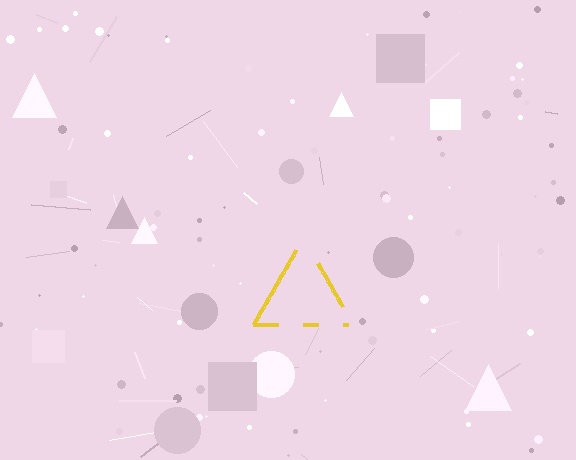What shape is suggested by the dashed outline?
The dashed outline suggests a triangle.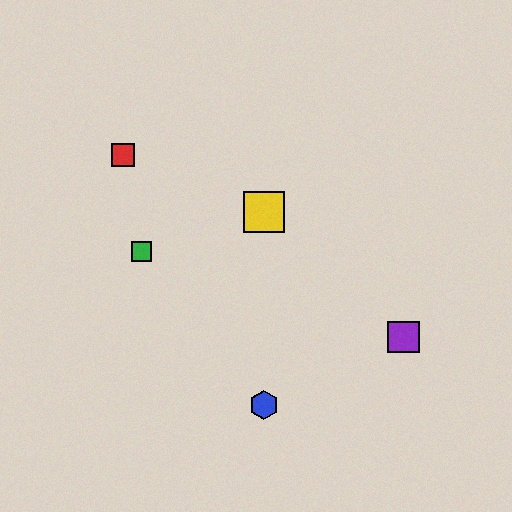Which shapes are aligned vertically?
The blue hexagon, the yellow square are aligned vertically.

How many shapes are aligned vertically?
2 shapes (the blue hexagon, the yellow square) are aligned vertically.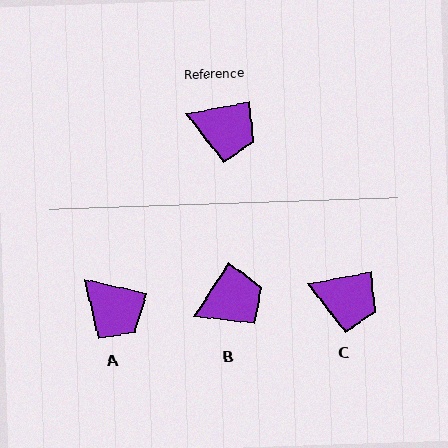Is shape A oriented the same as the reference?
No, it is off by about 24 degrees.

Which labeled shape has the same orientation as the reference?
C.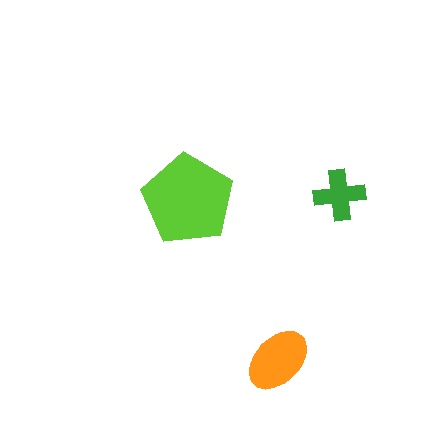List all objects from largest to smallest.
The lime pentagon, the orange ellipse, the green cross.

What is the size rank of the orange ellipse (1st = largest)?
2nd.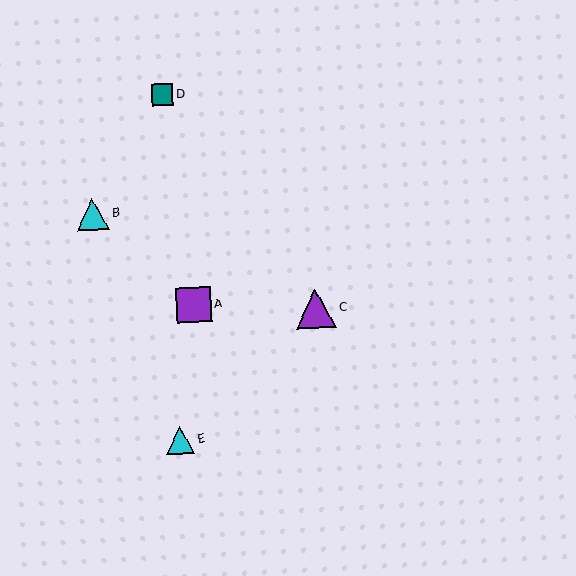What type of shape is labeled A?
Shape A is a purple square.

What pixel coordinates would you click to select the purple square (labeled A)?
Click at (194, 305) to select the purple square A.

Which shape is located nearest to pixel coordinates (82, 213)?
The cyan triangle (labeled B) at (93, 214) is nearest to that location.